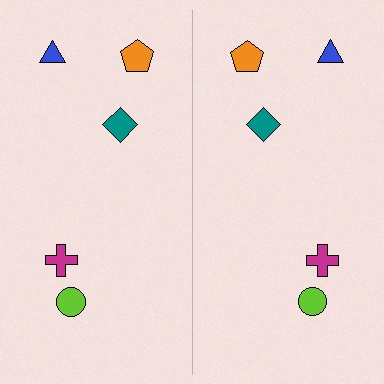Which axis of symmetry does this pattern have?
The pattern has a vertical axis of symmetry running through the center of the image.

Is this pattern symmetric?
Yes, this pattern has bilateral (reflection) symmetry.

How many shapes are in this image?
There are 10 shapes in this image.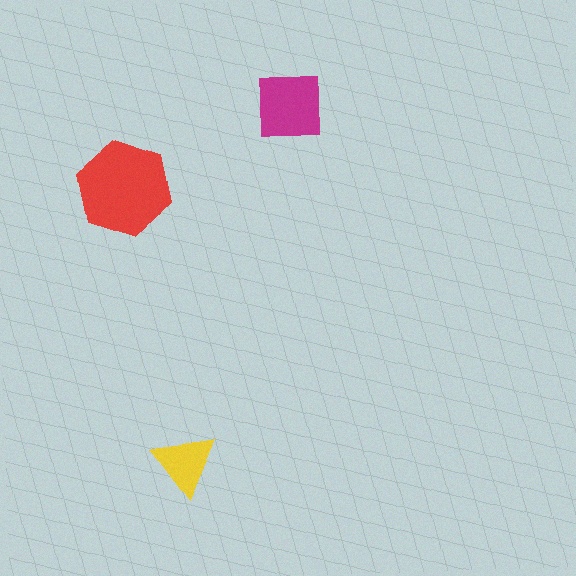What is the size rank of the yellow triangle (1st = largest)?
3rd.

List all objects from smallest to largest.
The yellow triangle, the magenta square, the red hexagon.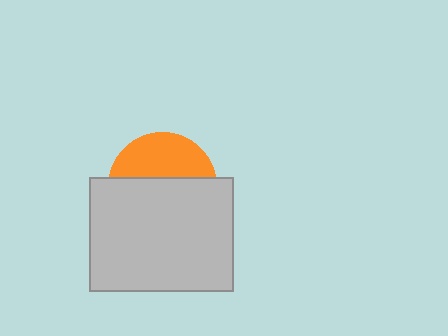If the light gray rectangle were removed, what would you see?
You would see the complete orange circle.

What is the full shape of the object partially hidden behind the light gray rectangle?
The partially hidden object is an orange circle.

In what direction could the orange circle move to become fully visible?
The orange circle could move up. That would shift it out from behind the light gray rectangle entirely.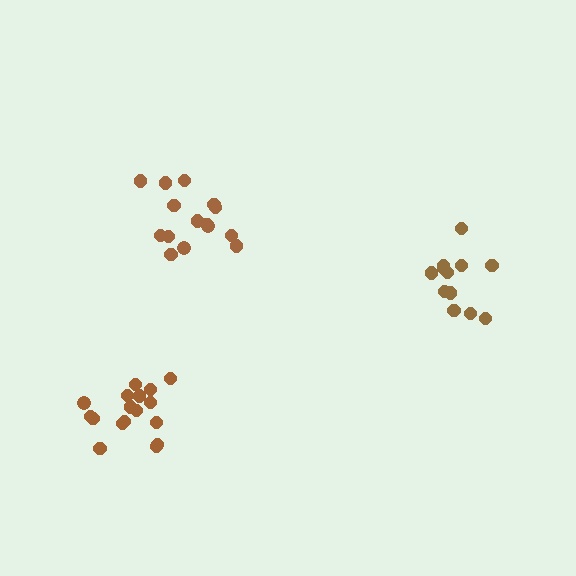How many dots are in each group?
Group 1: 12 dots, Group 2: 15 dots, Group 3: 17 dots (44 total).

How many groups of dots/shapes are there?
There are 3 groups.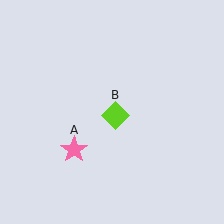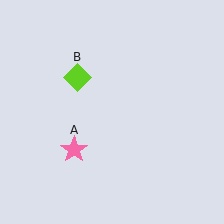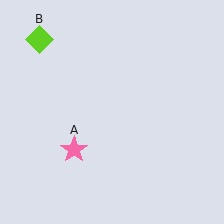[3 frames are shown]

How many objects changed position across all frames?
1 object changed position: lime diamond (object B).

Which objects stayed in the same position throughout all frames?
Pink star (object A) remained stationary.